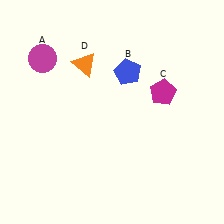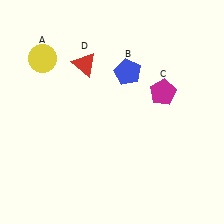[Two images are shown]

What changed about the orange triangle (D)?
In Image 1, D is orange. In Image 2, it changed to red.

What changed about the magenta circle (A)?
In Image 1, A is magenta. In Image 2, it changed to yellow.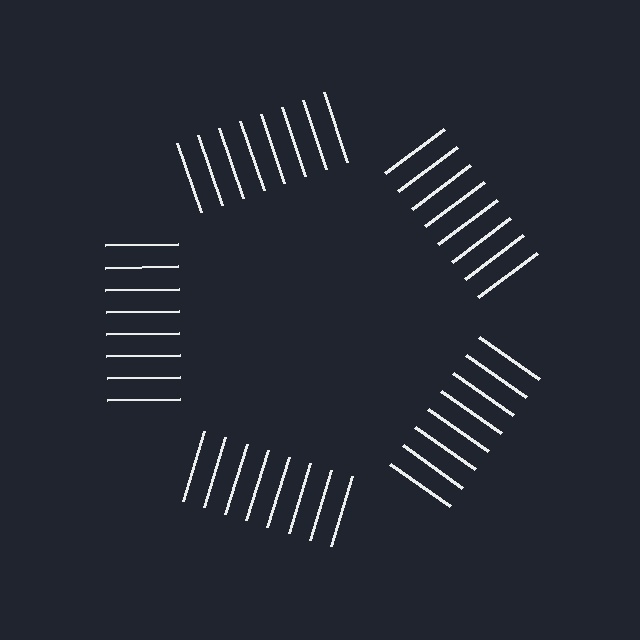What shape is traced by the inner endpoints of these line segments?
An illusory pentagon — the line segments terminate on its edges but no continuous stroke is drawn.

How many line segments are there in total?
40 — 8 along each of the 5 edges.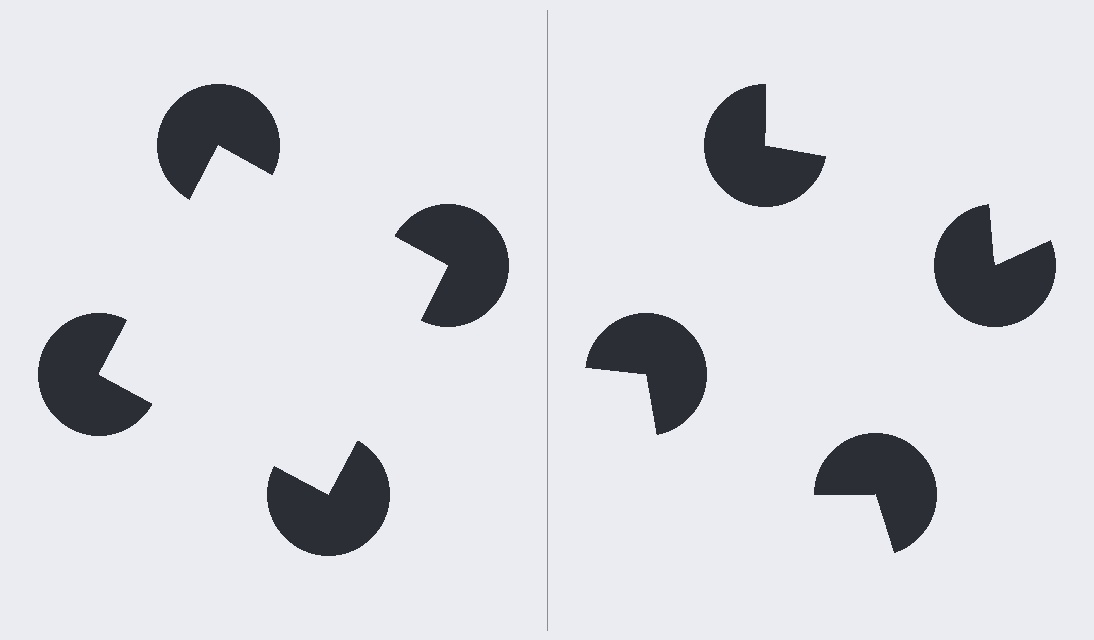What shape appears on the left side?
An illusory square.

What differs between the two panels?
The pac-man discs are positioned identically on both sides; only the wedge orientations differ. On the left they align to a square; on the right they are misaligned.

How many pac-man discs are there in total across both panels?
8 — 4 on each side.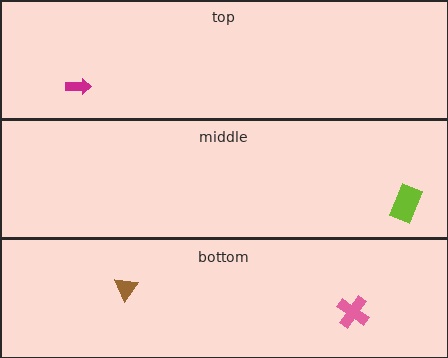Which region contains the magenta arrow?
The top region.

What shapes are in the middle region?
The lime rectangle.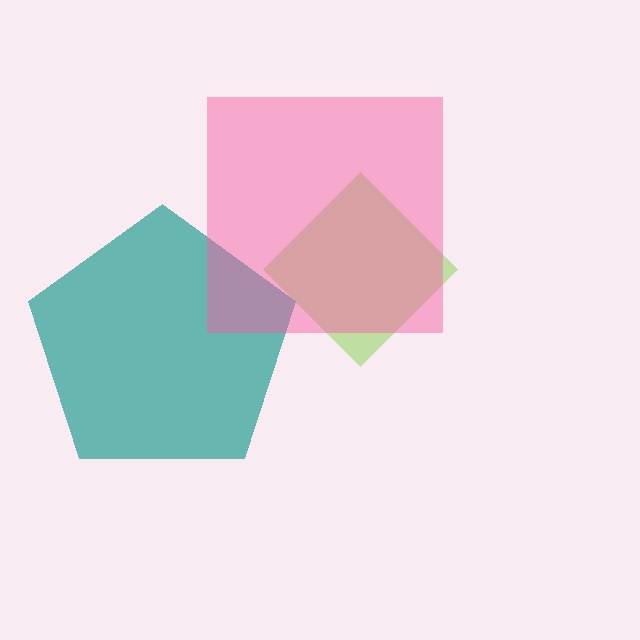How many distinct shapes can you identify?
There are 3 distinct shapes: a teal pentagon, a lime diamond, a pink square.